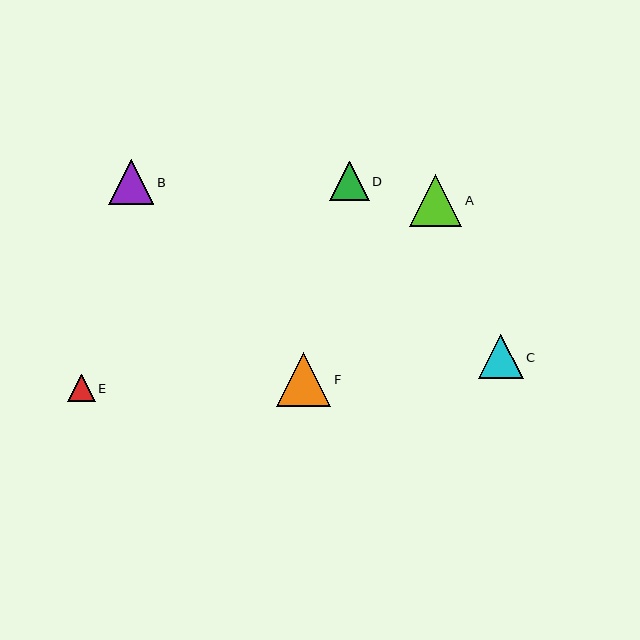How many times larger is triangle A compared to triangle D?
Triangle A is approximately 1.3 times the size of triangle D.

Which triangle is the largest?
Triangle F is the largest with a size of approximately 54 pixels.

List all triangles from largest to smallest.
From largest to smallest: F, A, B, C, D, E.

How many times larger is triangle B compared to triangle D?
Triangle B is approximately 1.1 times the size of triangle D.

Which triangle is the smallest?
Triangle E is the smallest with a size of approximately 27 pixels.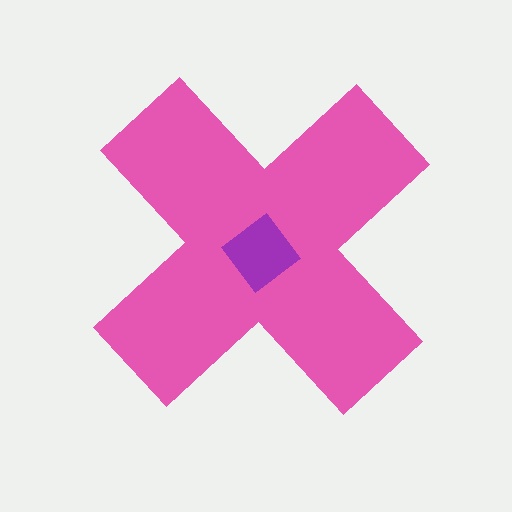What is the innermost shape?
The purple diamond.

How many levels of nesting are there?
2.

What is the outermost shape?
The pink cross.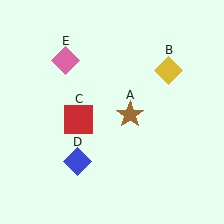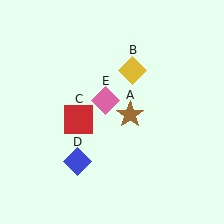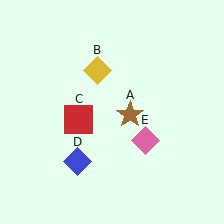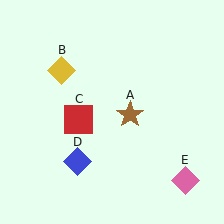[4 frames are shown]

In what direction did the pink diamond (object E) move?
The pink diamond (object E) moved down and to the right.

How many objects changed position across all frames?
2 objects changed position: yellow diamond (object B), pink diamond (object E).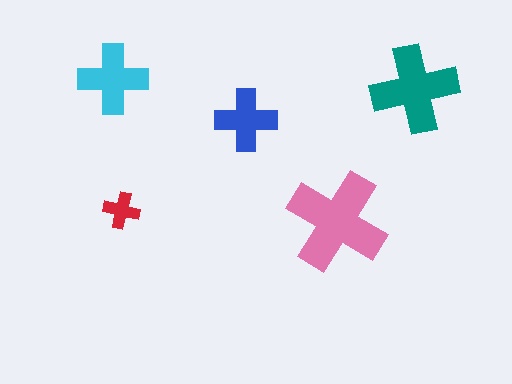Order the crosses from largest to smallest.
the pink one, the teal one, the cyan one, the blue one, the red one.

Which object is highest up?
The cyan cross is topmost.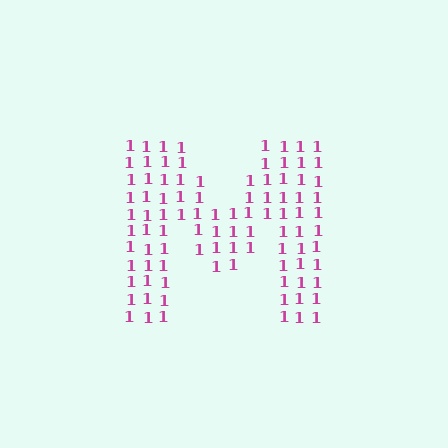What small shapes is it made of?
It is made of small digit 1's.